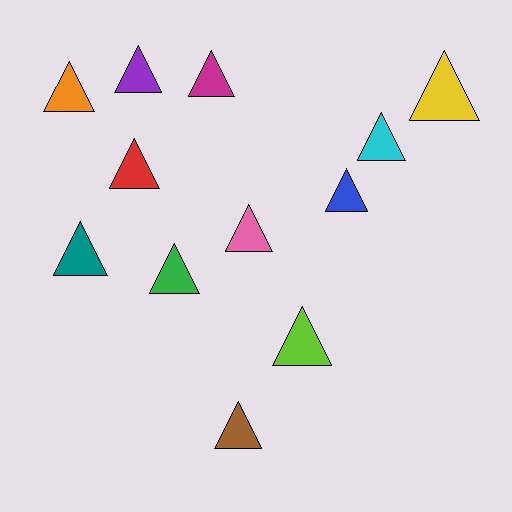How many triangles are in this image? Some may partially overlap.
There are 12 triangles.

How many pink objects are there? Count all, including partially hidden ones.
There is 1 pink object.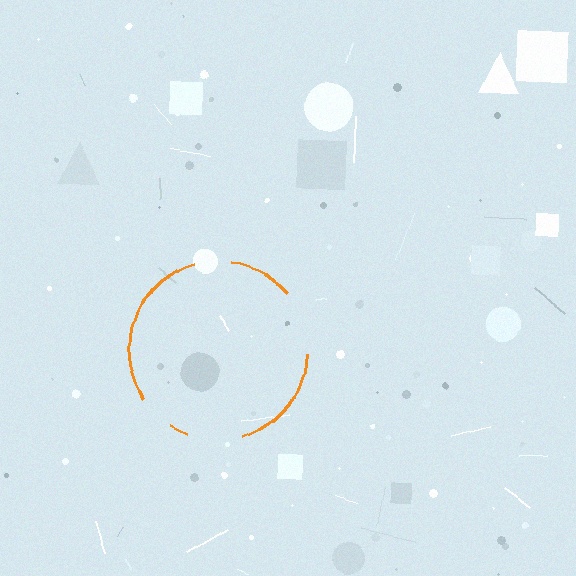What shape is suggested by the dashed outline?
The dashed outline suggests a circle.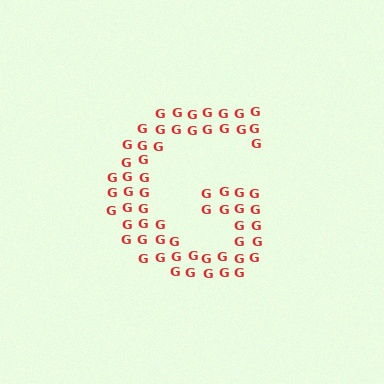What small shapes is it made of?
It is made of small letter G's.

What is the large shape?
The large shape is the letter G.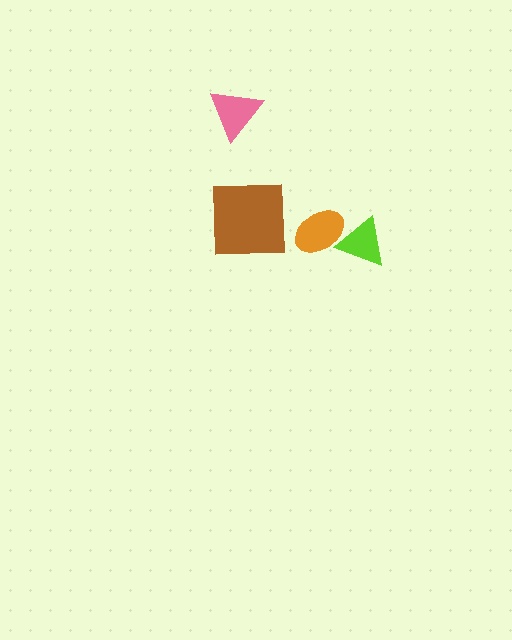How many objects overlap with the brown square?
0 objects overlap with the brown square.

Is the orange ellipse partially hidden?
Yes, it is partially covered by another shape.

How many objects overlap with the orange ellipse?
1 object overlaps with the orange ellipse.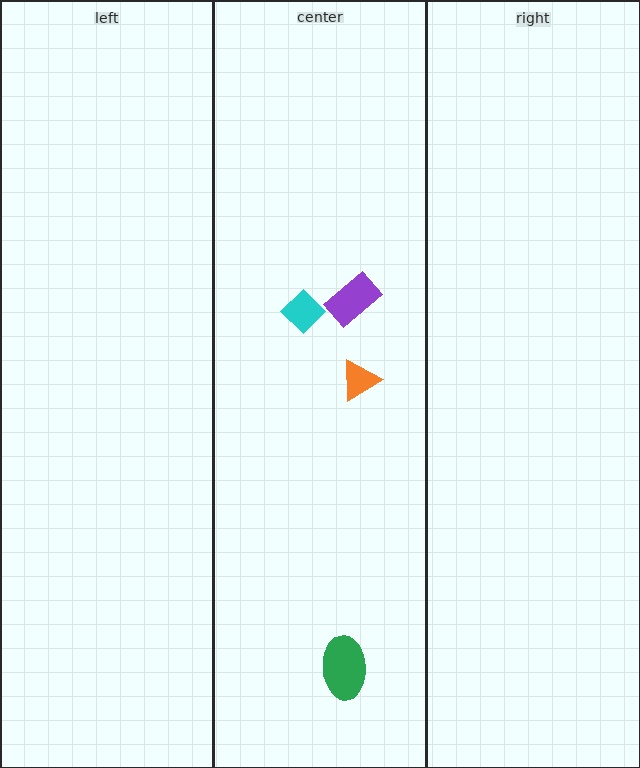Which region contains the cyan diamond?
The center region.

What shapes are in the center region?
The cyan diamond, the green ellipse, the orange triangle, the purple rectangle.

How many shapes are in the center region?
4.